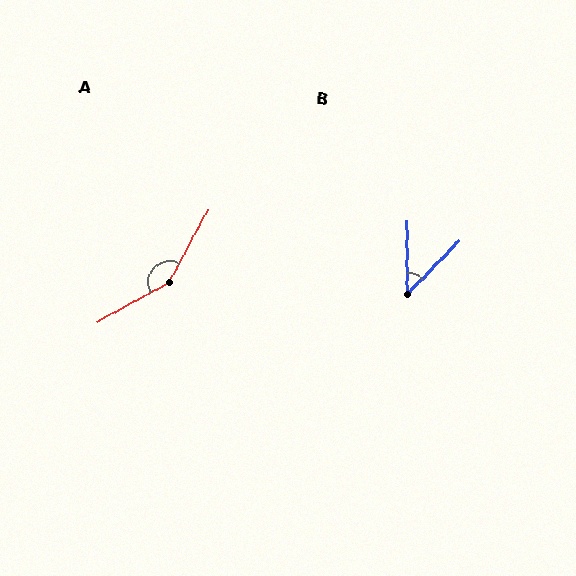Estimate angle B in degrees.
Approximately 45 degrees.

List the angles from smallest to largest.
B (45°), A (147°).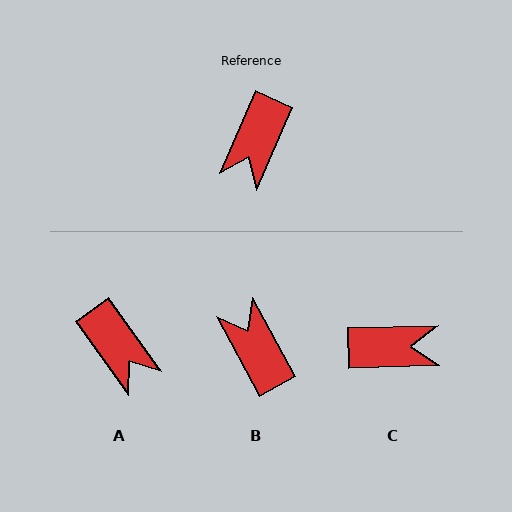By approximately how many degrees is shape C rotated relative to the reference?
Approximately 115 degrees counter-clockwise.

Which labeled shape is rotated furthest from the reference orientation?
B, about 128 degrees away.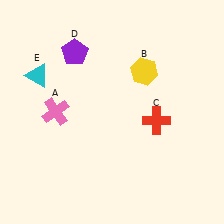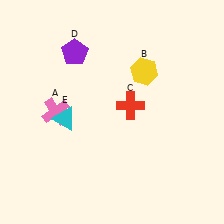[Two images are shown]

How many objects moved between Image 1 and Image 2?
2 objects moved between the two images.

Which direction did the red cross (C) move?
The red cross (C) moved left.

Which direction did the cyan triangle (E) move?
The cyan triangle (E) moved down.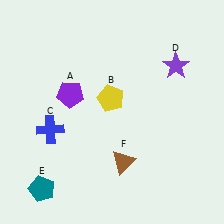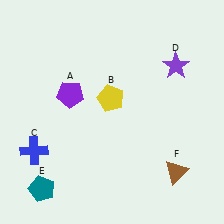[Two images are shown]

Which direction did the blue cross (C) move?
The blue cross (C) moved down.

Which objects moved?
The objects that moved are: the blue cross (C), the brown triangle (F).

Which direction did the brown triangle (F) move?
The brown triangle (F) moved right.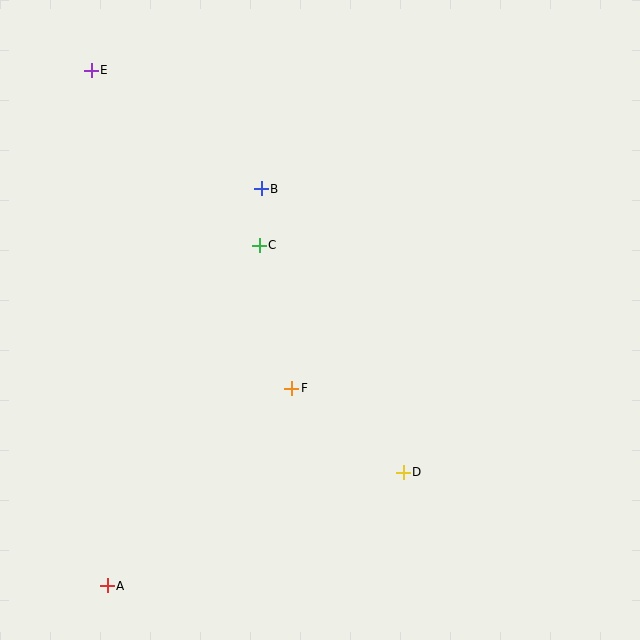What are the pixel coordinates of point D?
Point D is at (403, 472).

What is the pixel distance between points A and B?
The distance between A and B is 426 pixels.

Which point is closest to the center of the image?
Point F at (292, 388) is closest to the center.